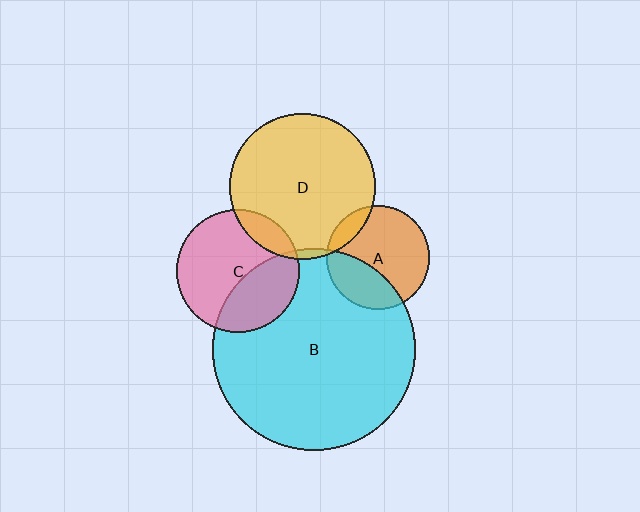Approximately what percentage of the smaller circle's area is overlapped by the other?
Approximately 35%.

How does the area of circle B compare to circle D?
Approximately 1.9 times.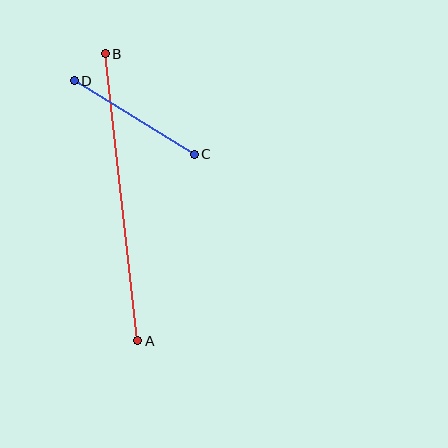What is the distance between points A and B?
The distance is approximately 289 pixels.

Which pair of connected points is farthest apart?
Points A and B are farthest apart.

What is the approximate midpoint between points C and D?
The midpoint is at approximately (134, 117) pixels.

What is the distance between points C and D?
The distance is approximately 140 pixels.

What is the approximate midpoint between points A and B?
The midpoint is at approximately (121, 197) pixels.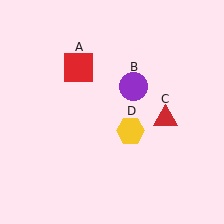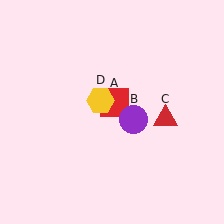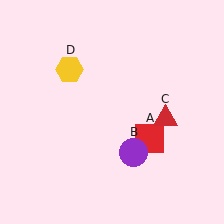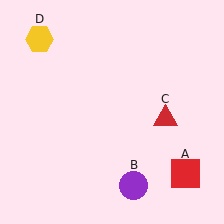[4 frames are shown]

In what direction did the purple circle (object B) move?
The purple circle (object B) moved down.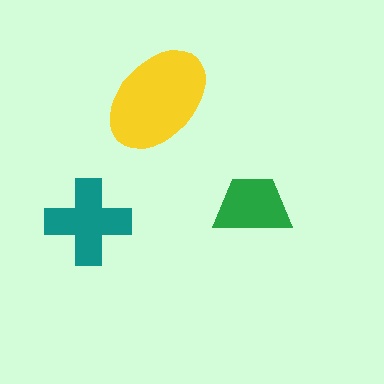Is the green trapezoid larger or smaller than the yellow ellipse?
Smaller.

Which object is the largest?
The yellow ellipse.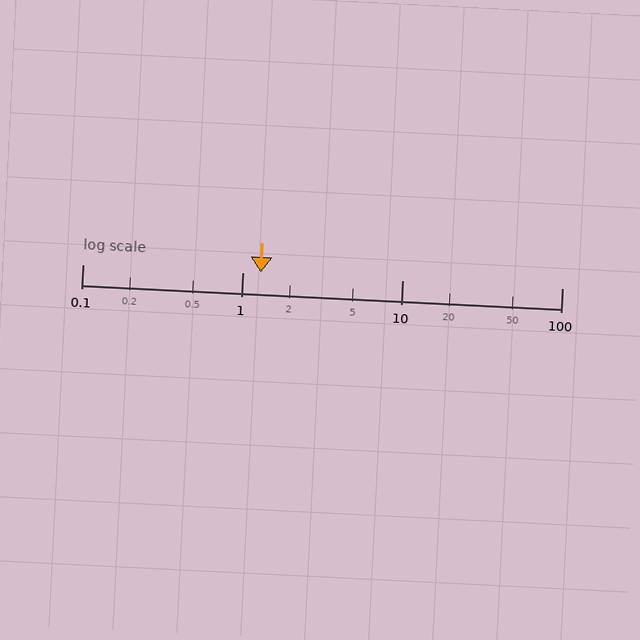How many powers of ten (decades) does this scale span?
The scale spans 3 decades, from 0.1 to 100.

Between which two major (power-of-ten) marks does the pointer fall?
The pointer is between 1 and 10.